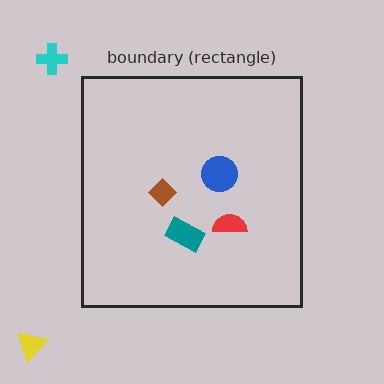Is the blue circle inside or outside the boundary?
Inside.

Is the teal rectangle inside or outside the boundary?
Inside.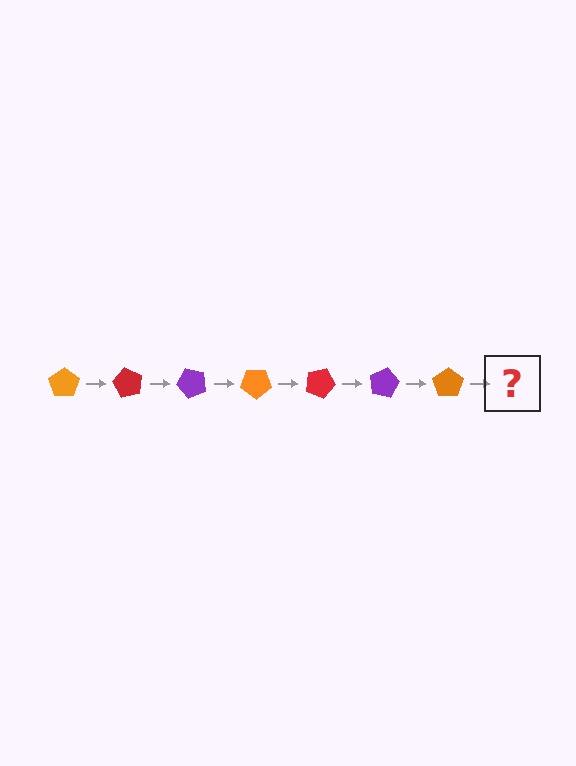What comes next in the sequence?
The next element should be a red pentagon, rotated 420 degrees from the start.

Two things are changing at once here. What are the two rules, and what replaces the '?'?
The two rules are that it rotates 60 degrees each step and the color cycles through orange, red, and purple. The '?' should be a red pentagon, rotated 420 degrees from the start.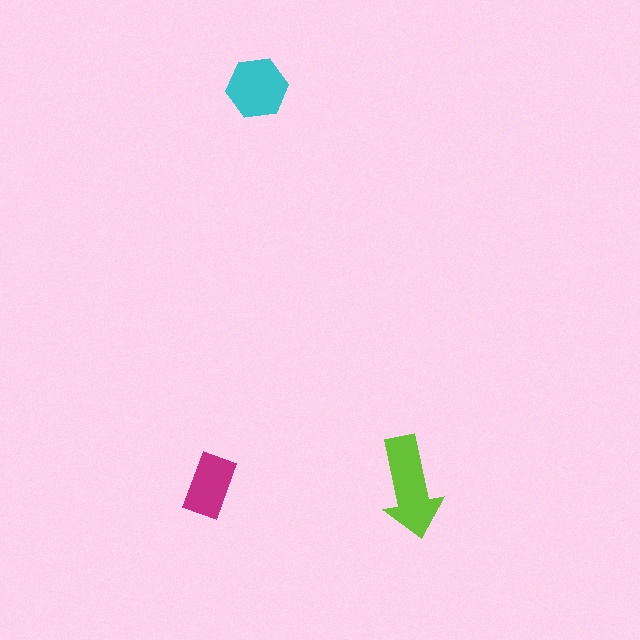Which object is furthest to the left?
The magenta rectangle is leftmost.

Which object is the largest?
The lime arrow.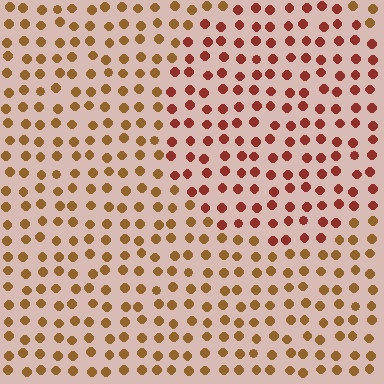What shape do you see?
I see a circle.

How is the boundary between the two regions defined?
The boundary is defined purely by a slight shift in hue (about 32 degrees). Spacing, size, and orientation are identical on both sides.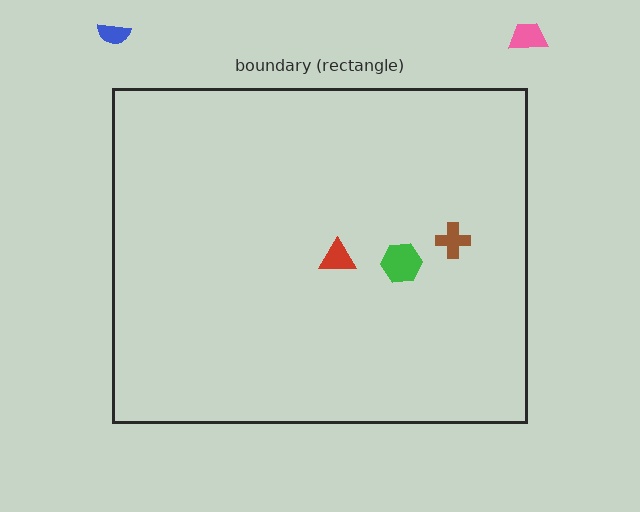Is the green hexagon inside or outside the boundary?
Inside.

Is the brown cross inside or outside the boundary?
Inside.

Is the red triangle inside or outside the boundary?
Inside.